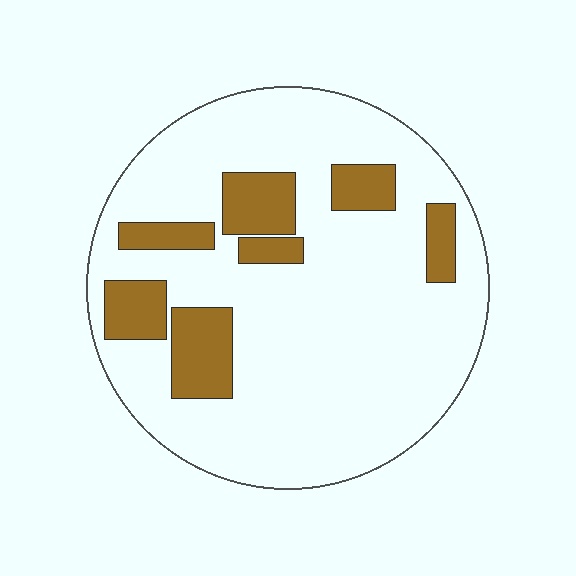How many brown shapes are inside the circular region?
7.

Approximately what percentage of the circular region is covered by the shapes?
Approximately 20%.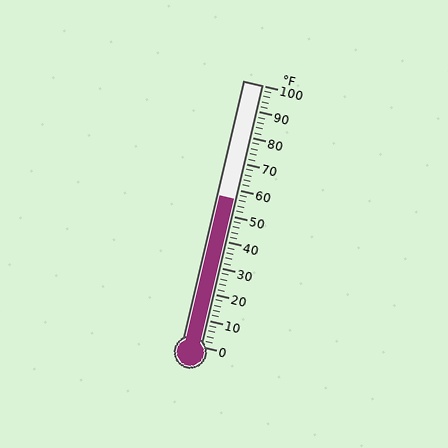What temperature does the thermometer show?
The thermometer shows approximately 56°F.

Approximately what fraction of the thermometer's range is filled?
The thermometer is filled to approximately 55% of its range.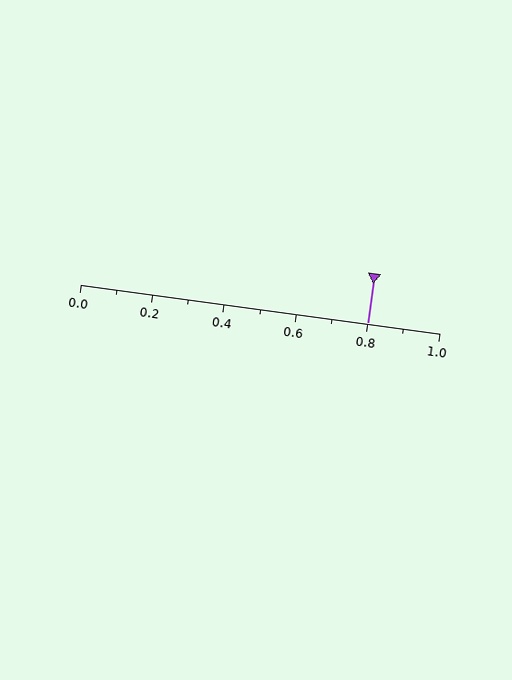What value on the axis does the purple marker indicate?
The marker indicates approximately 0.8.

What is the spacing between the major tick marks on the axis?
The major ticks are spaced 0.2 apart.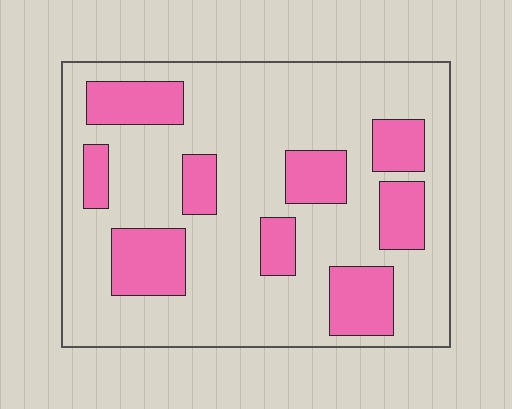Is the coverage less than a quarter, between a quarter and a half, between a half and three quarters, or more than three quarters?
Between a quarter and a half.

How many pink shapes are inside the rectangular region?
9.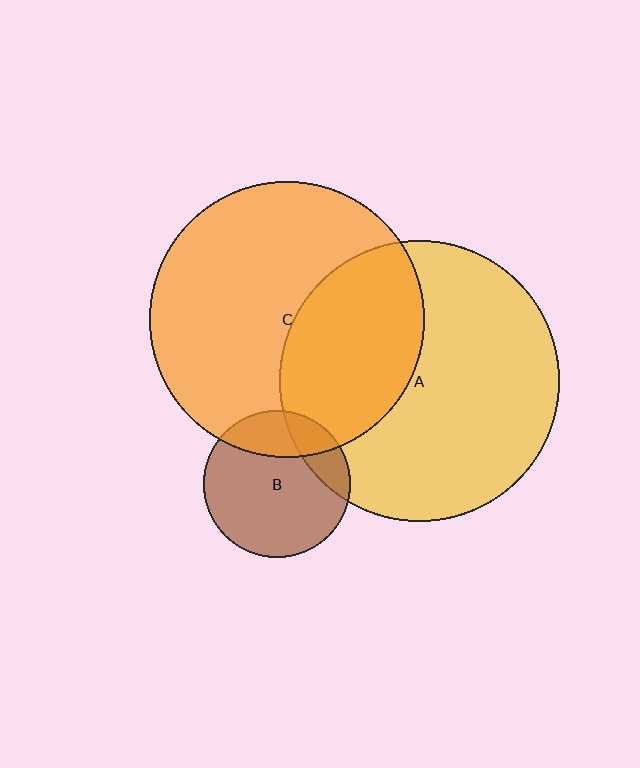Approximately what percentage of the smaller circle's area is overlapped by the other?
Approximately 25%.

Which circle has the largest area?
Circle A (yellow).